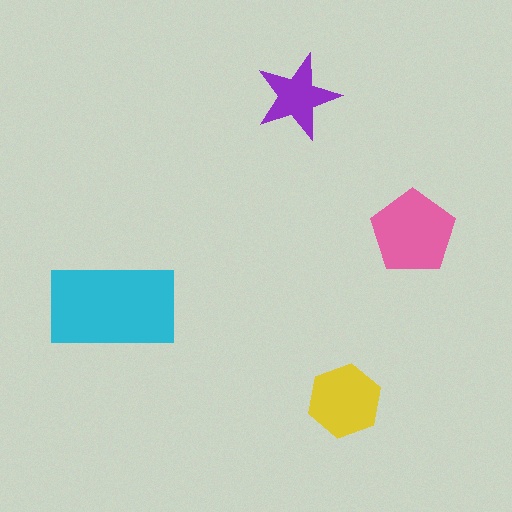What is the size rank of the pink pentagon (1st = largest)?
2nd.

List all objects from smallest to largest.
The purple star, the yellow hexagon, the pink pentagon, the cyan rectangle.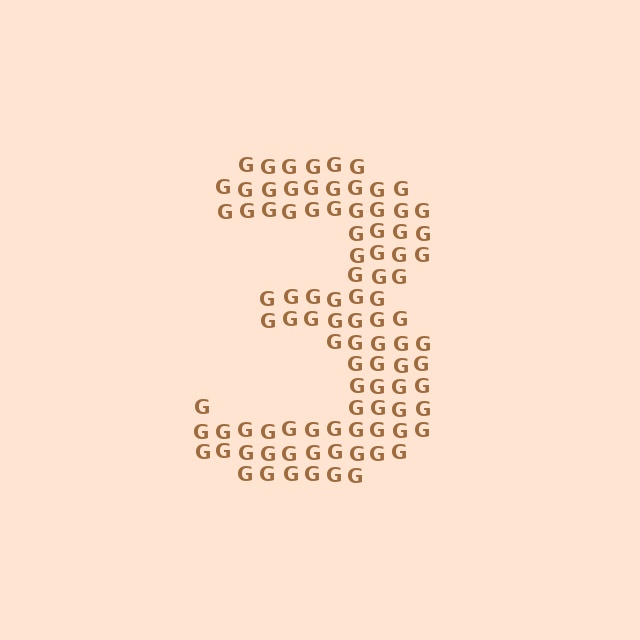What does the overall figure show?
The overall figure shows the digit 3.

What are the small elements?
The small elements are letter G's.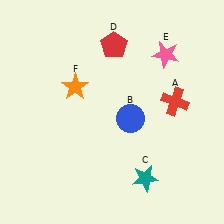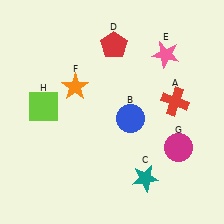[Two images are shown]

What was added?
A magenta circle (G), a lime square (H) were added in Image 2.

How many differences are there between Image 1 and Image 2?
There are 2 differences between the two images.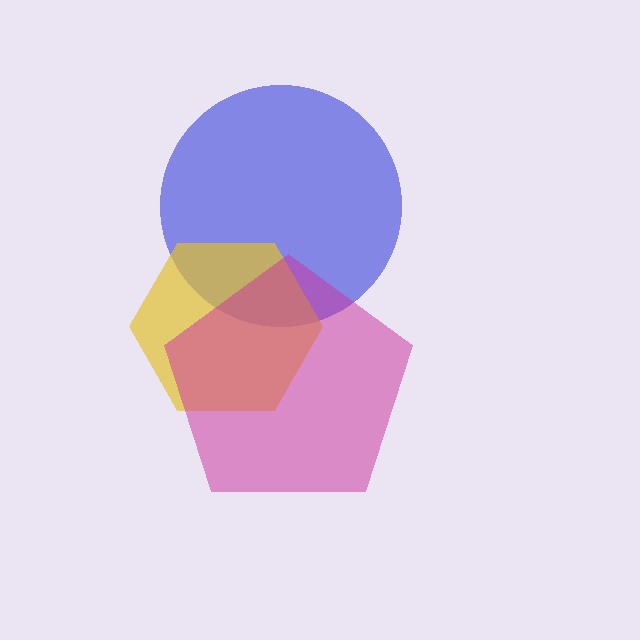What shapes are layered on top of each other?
The layered shapes are: a blue circle, a yellow hexagon, a magenta pentagon.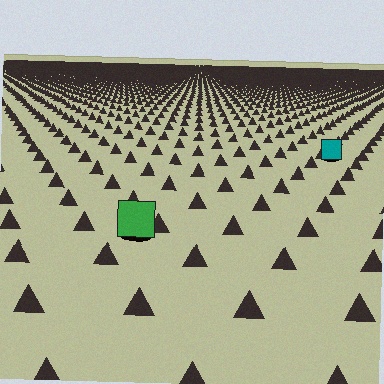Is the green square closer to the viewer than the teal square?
Yes. The green square is closer — you can tell from the texture gradient: the ground texture is coarser near it.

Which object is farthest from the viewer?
The teal square is farthest from the viewer. It appears smaller and the ground texture around it is denser.